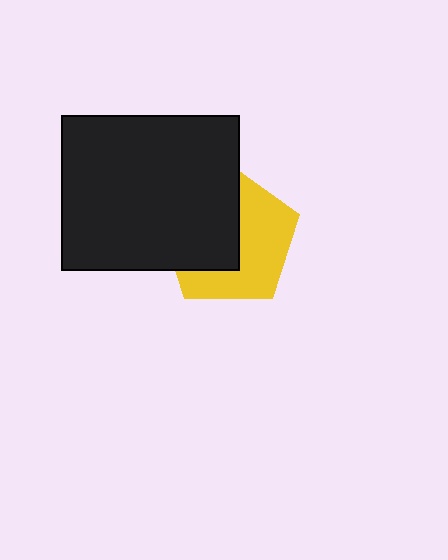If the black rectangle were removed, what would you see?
You would see the complete yellow pentagon.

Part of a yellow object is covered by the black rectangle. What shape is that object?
It is a pentagon.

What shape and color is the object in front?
The object in front is a black rectangle.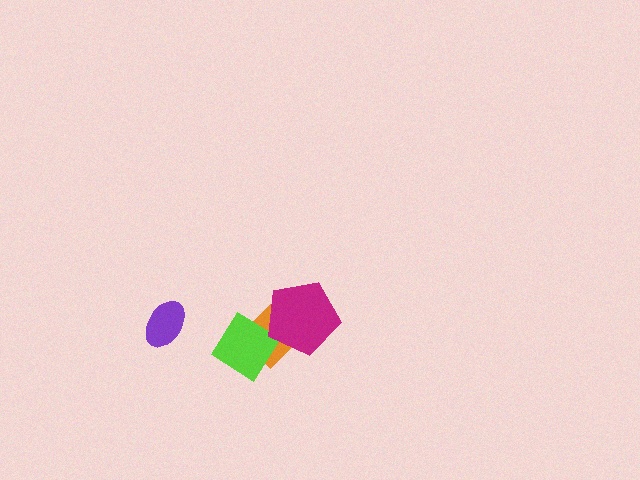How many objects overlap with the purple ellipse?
0 objects overlap with the purple ellipse.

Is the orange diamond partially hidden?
Yes, it is partially covered by another shape.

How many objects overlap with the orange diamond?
2 objects overlap with the orange diamond.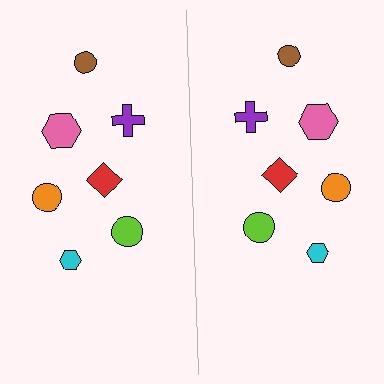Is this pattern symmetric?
Yes, this pattern has bilateral (reflection) symmetry.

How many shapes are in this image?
There are 14 shapes in this image.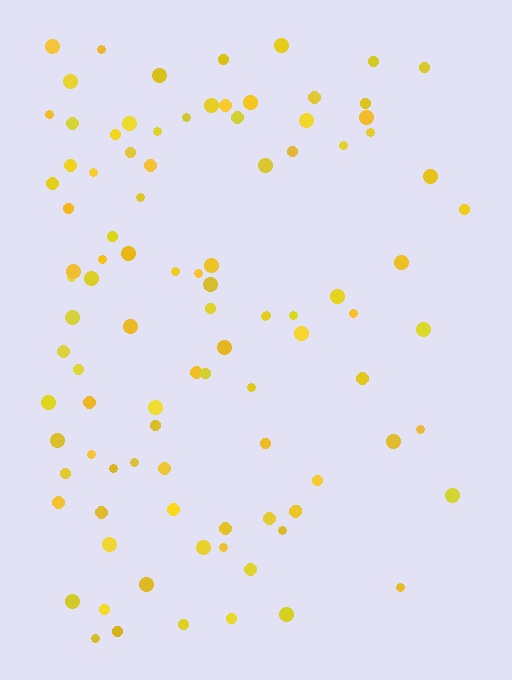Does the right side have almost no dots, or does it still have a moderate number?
Still a moderate number, just noticeably fewer than the left.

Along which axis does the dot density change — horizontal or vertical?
Horizontal.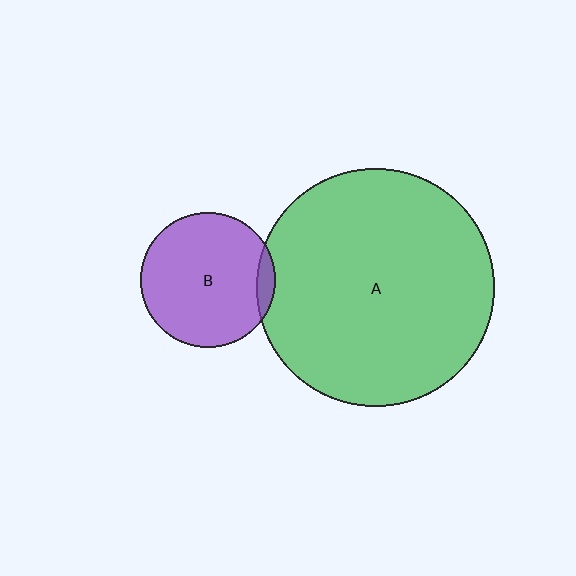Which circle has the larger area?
Circle A (green).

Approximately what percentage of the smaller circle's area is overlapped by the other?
Approximately 5%.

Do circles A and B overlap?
Yes.